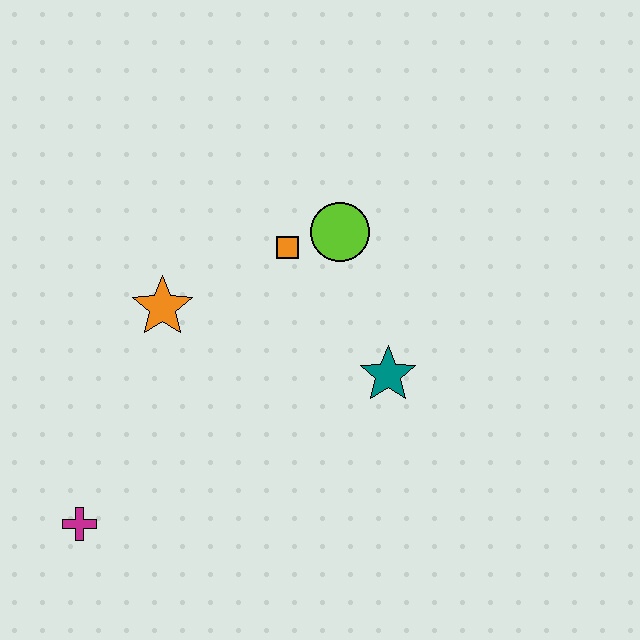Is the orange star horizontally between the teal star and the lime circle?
No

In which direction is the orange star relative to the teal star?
The orange star is to the left of the teal star.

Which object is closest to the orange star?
The orange square is closest to the orange star.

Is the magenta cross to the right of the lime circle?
No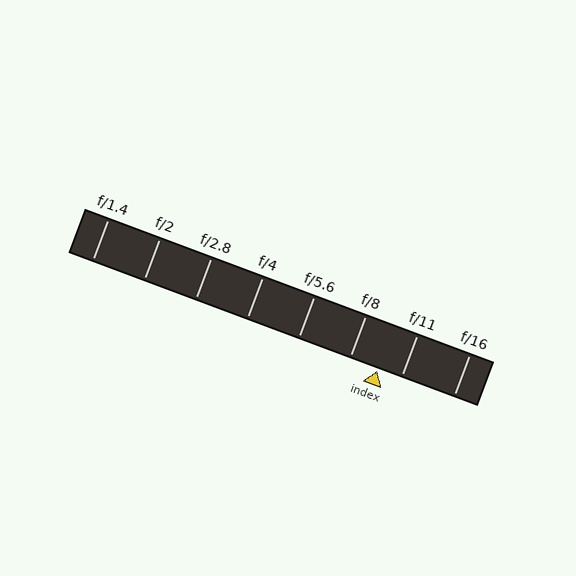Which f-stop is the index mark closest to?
The index mark is closest to f/11.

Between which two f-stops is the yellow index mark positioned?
The index mark is between f/8 and f/11.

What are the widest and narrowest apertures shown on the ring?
The widest aperture shown is f/1.4 and the narrowest is f/16.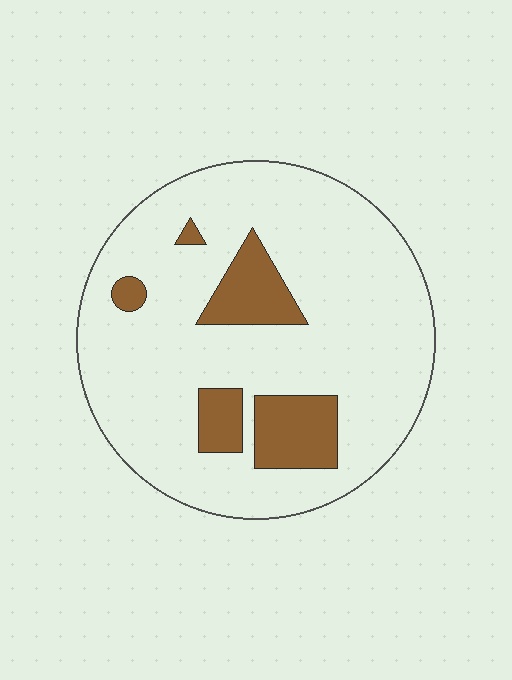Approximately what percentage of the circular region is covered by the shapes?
Approximately 15%.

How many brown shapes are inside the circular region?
5.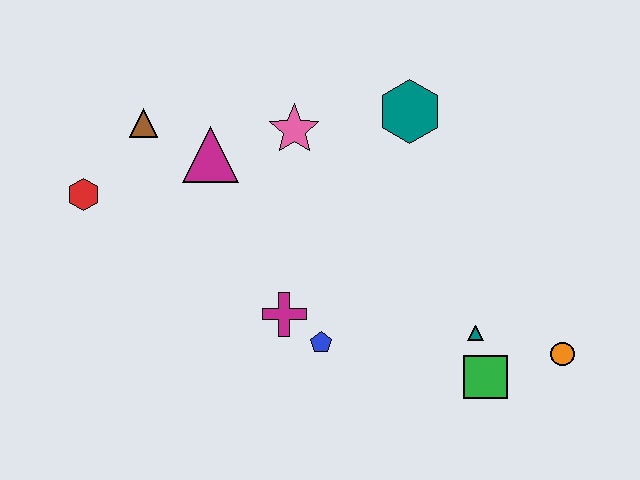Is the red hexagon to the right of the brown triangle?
No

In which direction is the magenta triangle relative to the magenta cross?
The magenta triangle is above the magenta cross.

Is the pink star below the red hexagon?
No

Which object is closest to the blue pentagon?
The magenta cross is closest to the blue pentagon.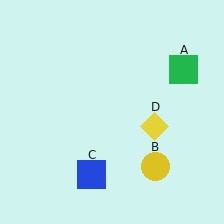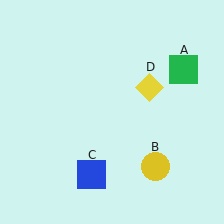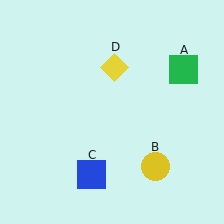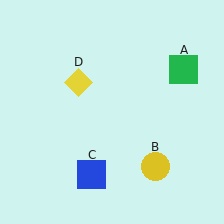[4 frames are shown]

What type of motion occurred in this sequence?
The yellow diamond (object D) rotated counterclockwise around the center of the scene.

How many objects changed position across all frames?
1 object changed position: yellow diamond (object D).